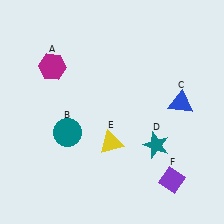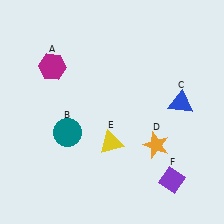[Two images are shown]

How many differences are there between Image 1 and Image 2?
There is 1 difference between the two images.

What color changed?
The star (D) changed from teal in Image 1 to orange in Image 2.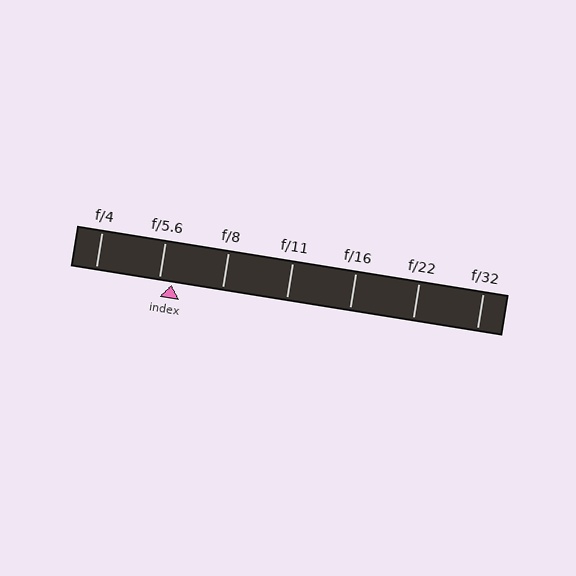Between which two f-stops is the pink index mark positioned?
The index mark is between f/5.6 and f/8.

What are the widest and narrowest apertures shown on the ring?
The widest aperture shown is f/4 and the narrowest is f/32.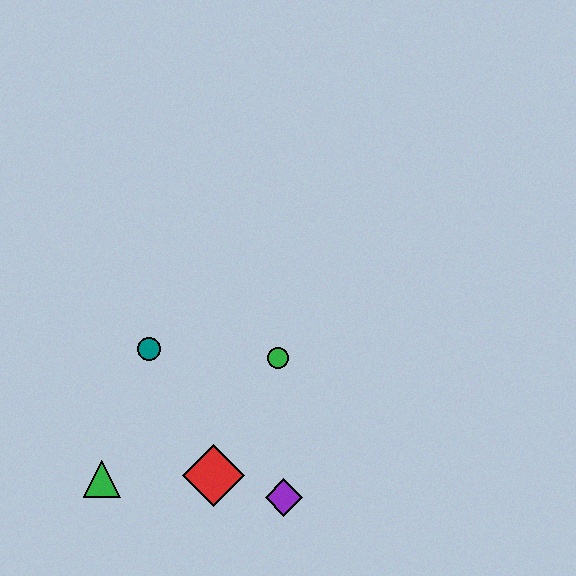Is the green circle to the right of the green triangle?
Yes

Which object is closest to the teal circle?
The green circle is closest to the teal circle.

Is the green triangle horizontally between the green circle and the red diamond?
No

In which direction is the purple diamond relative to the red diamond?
The purple diamond is to the right of the red diamond.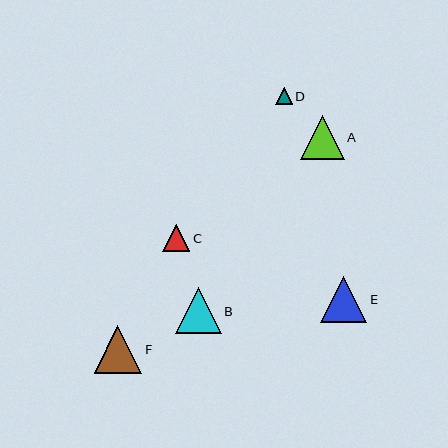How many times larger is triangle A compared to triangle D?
Triangle A is approximately 2.7 times the size of triangle D.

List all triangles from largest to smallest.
From largest to smallest: F, E, B, A, C, D.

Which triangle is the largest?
Triangle F is the largest with a size of approximately 47 pixels.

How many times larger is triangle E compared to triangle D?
Triangle E is approximately 2.8 times the size of triangle D.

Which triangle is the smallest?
Triangle D is the smallest with a size of approximately 16 pixels.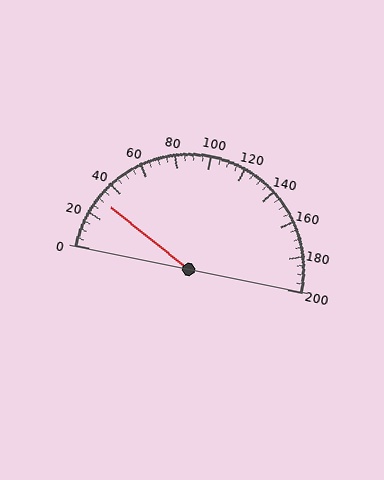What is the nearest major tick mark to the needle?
The nearest major tick mark is 40.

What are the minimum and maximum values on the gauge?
The gauge ranges from 0 to 200.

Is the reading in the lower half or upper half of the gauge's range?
The reading is in the lower half of the range (0 to 200).